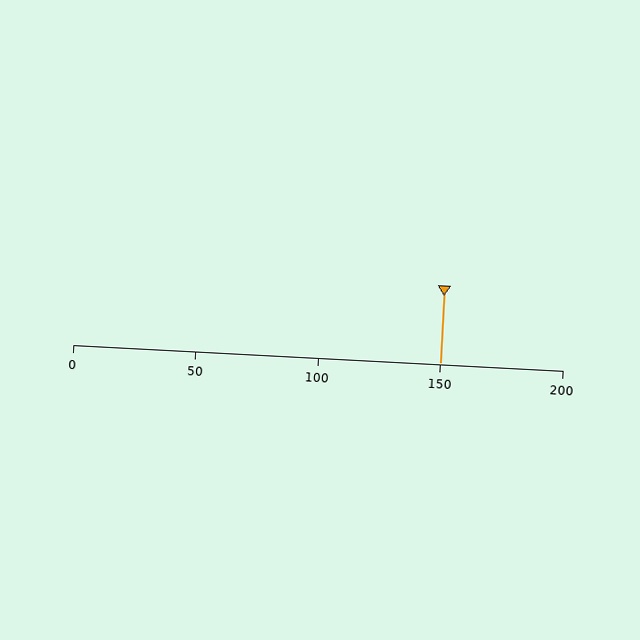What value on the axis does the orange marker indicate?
The marker indicates approximately 150.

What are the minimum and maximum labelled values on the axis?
The axis runs from 0 to 200.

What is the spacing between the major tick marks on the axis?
The major ticks are spaced 50 apart.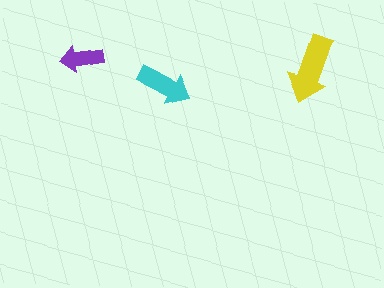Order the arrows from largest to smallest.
the yellow one, the cyan one, the purple one.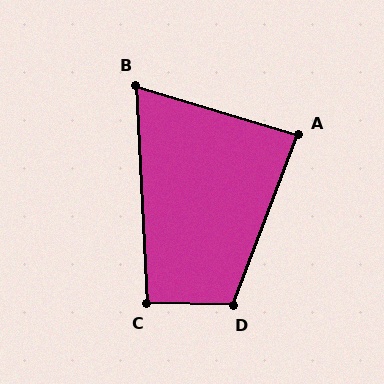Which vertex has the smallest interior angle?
B, at approximately 70 degrees.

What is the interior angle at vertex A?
Approximately 86 degrees (approximately right).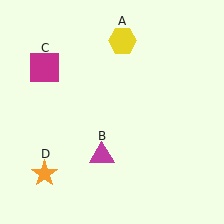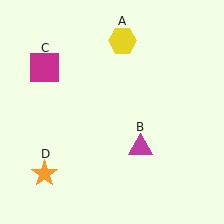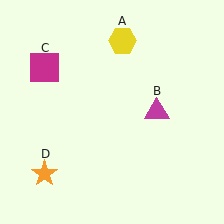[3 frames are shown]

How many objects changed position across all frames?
1 object changed position: magenta triangle (object B).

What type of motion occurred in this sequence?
The magenta triangle (object B) rotated counterclockwise around the center of the scene.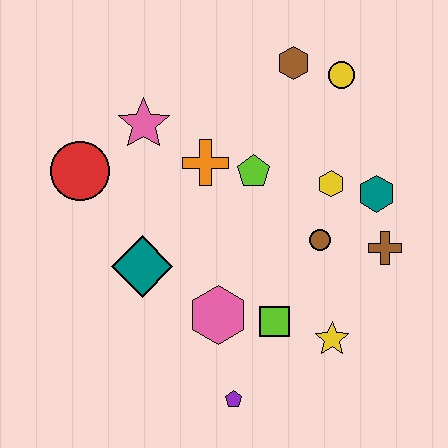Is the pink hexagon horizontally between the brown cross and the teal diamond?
Yes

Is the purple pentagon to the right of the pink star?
Yes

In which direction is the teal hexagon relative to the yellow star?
The teal hexagon is above the yellow star.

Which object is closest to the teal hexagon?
The yellow hexagon is closest to the teal hexagon.